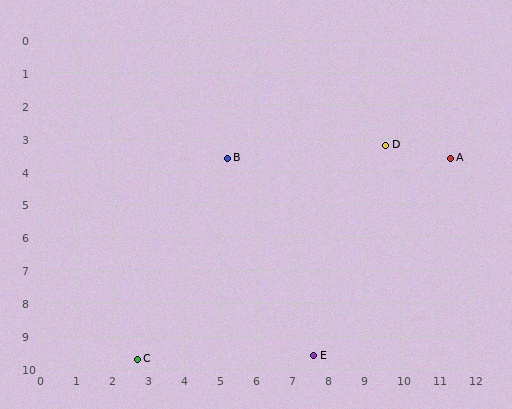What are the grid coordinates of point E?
Point E is at approximately (7.6, 9.6).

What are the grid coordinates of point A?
Point A is at approximately (11.4, 3.6).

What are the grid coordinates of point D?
Point D is at approximately (9.6, 3.2).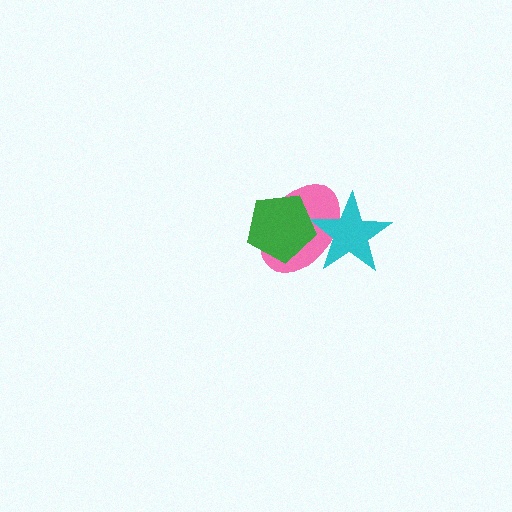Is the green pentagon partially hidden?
No, no other shape covers it.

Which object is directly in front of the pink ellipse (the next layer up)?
The cyan star is directly in front of the pink ellipse.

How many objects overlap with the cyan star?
2 objects overlap with the cyan star.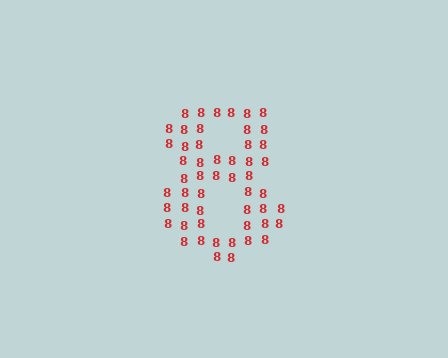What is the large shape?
The large shape is the digit 8.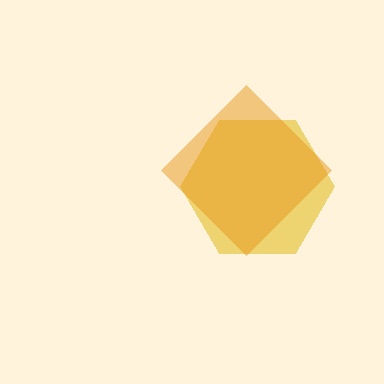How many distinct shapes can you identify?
There are 2 distinct shapes: a yellow hexagon, an orange diamond.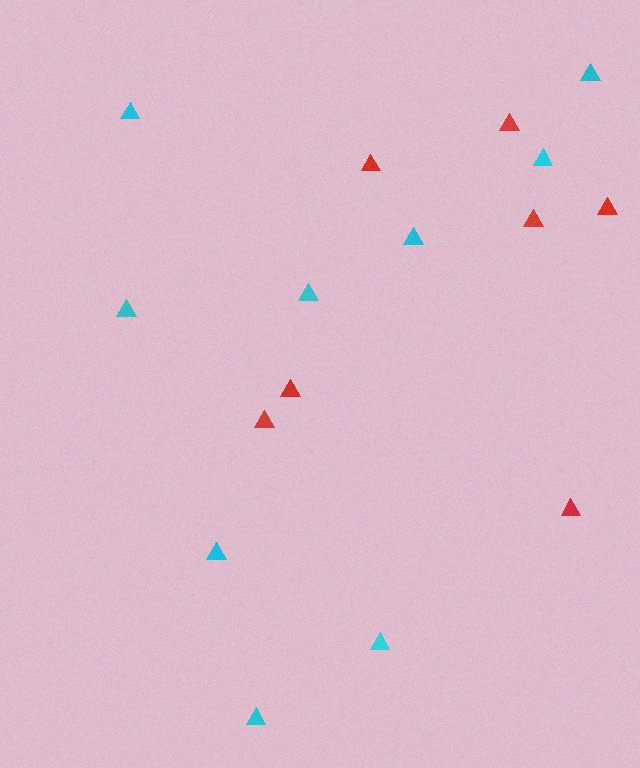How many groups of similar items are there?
There are 2 groups: one group of cyan triangles (9) and one group of red triangles (7).